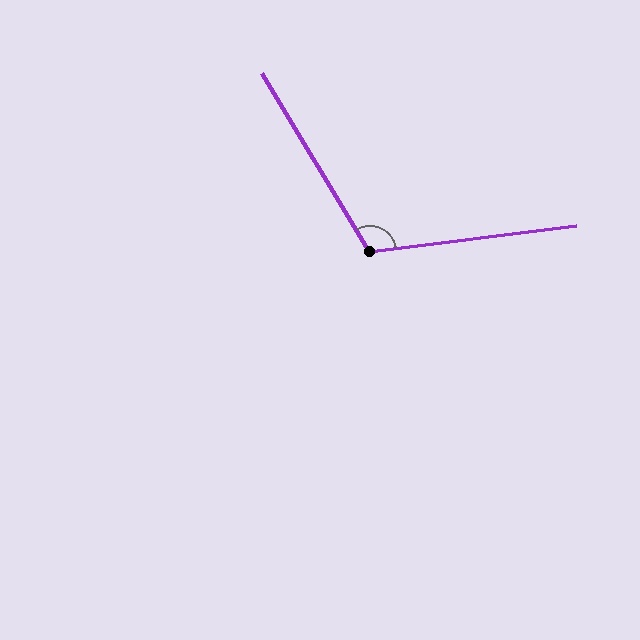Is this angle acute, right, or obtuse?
It is obtuse.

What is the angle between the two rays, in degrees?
Approximately 114 degrees.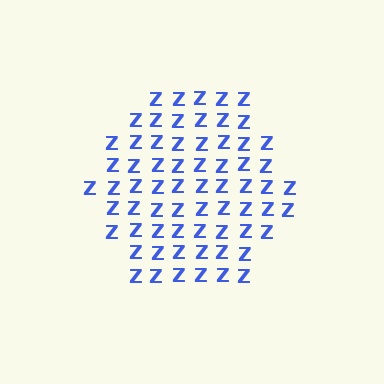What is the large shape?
The large shape is a hexagon.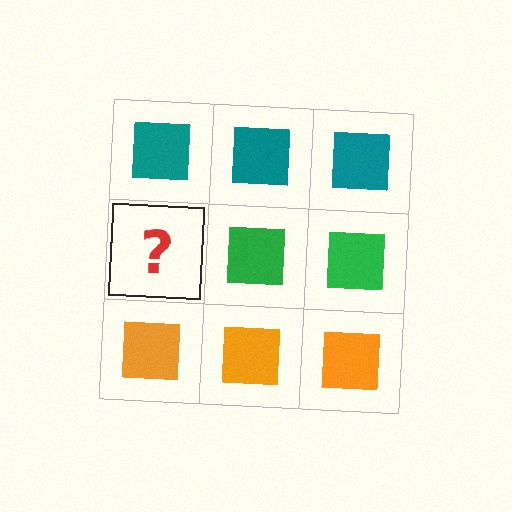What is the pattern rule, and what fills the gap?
The rule is that each row has a consistent color. The gap should be filled with a green square.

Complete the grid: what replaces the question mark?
The question mark should be replaced with a green square.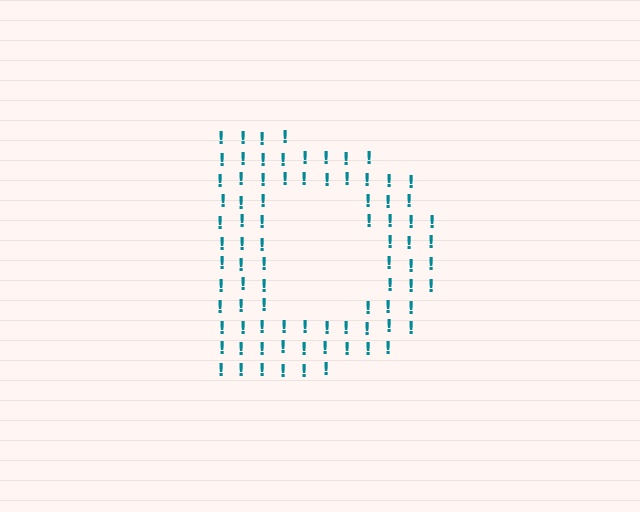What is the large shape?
The large shape is the letter D.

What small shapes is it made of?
It is made of small exclamation marks.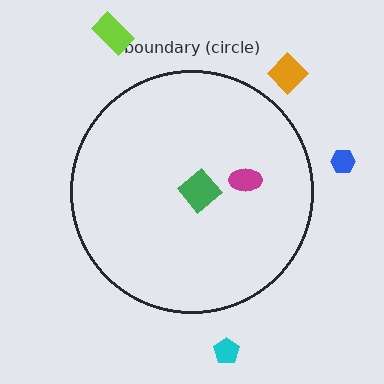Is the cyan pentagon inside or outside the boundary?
Outside.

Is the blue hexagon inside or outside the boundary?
Outside.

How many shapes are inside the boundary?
2 inside, 4 outside.